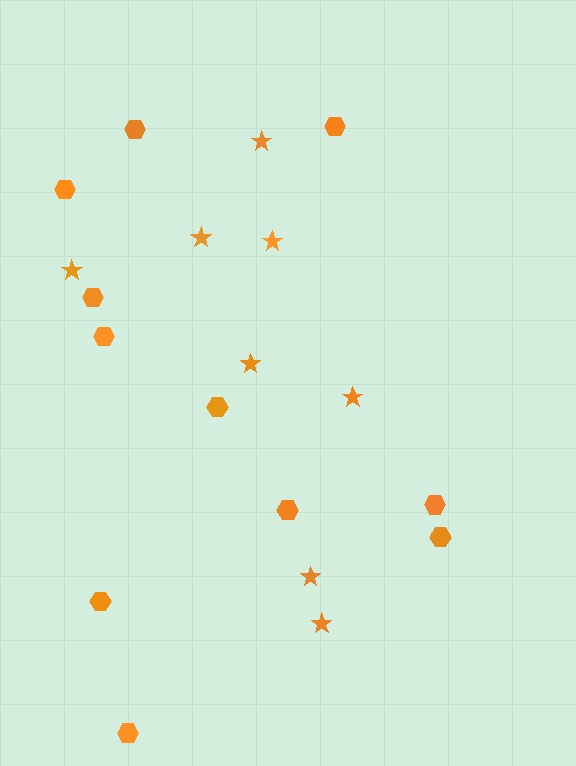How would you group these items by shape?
There are 2 groups: one group of hexagons (11) and one group of stars (8).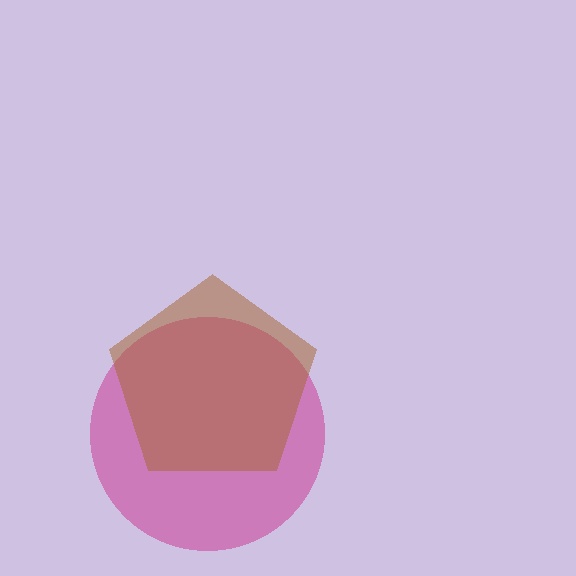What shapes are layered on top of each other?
The layered shapes are: a magenta circle, a brown pentagon.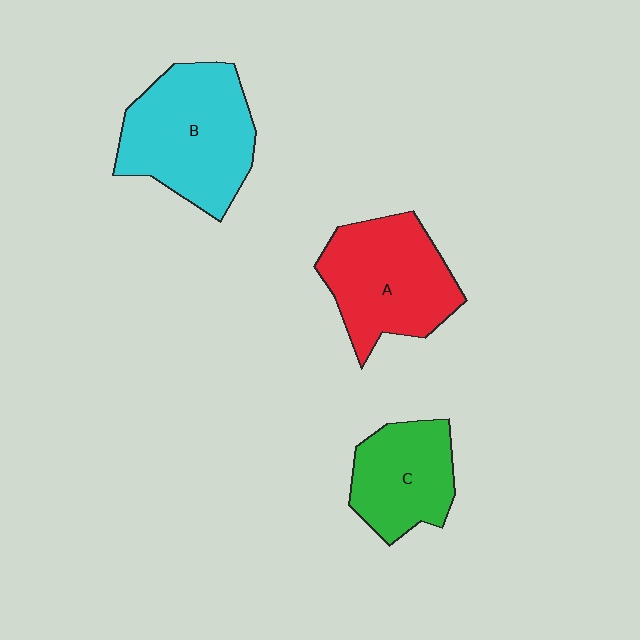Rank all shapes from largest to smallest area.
From largest to smallest: B (cyan), A (red), C (green).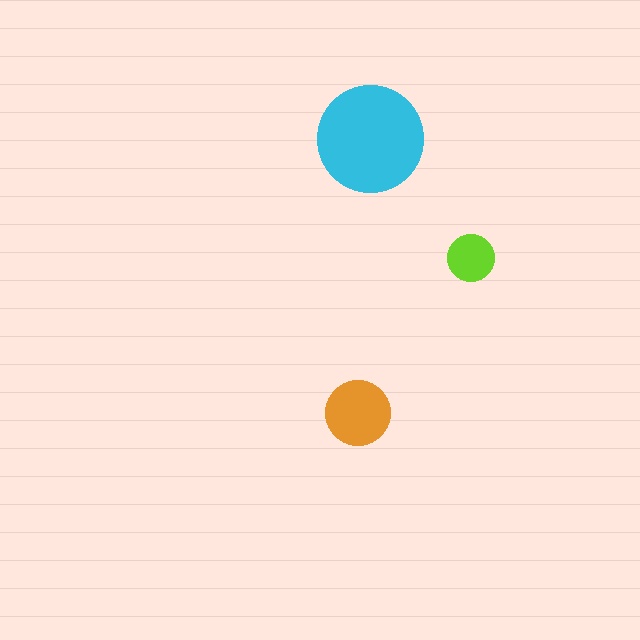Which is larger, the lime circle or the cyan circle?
The cyan one.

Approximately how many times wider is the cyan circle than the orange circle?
About 1.5 times wider.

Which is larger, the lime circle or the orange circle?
The orange one.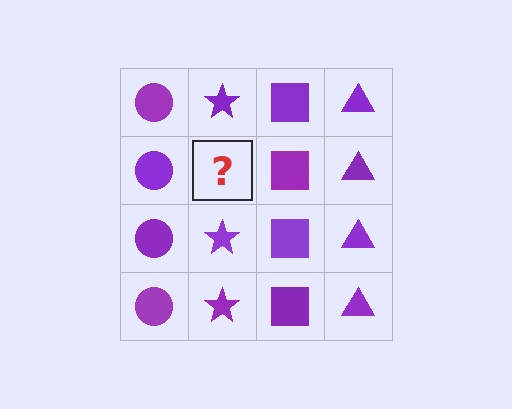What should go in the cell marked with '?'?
The missing cell should contain a purple star.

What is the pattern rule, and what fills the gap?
The rule is that each column has a consistent shape. The gap should be filled with a purple star.